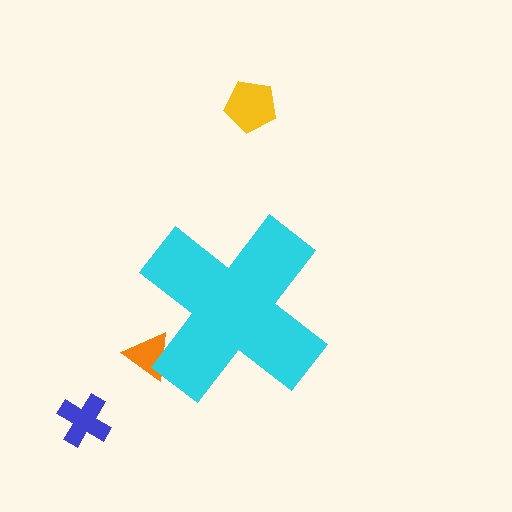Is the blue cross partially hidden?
No, the blue cross is fully visible.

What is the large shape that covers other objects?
A cyan cross.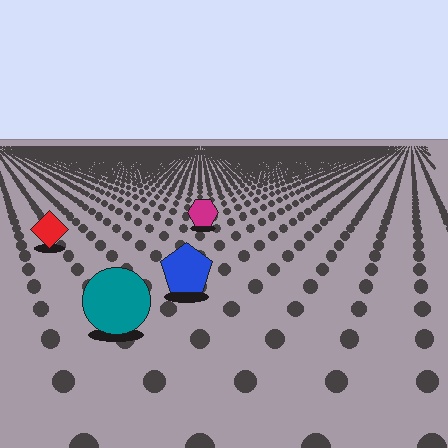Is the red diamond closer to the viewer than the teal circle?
No. The teal circle is closer — you can tell from the texture gradient: the ground texture is coarser near it.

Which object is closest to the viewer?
The teal circle is closest. The texture marks near it are larger and more spread out.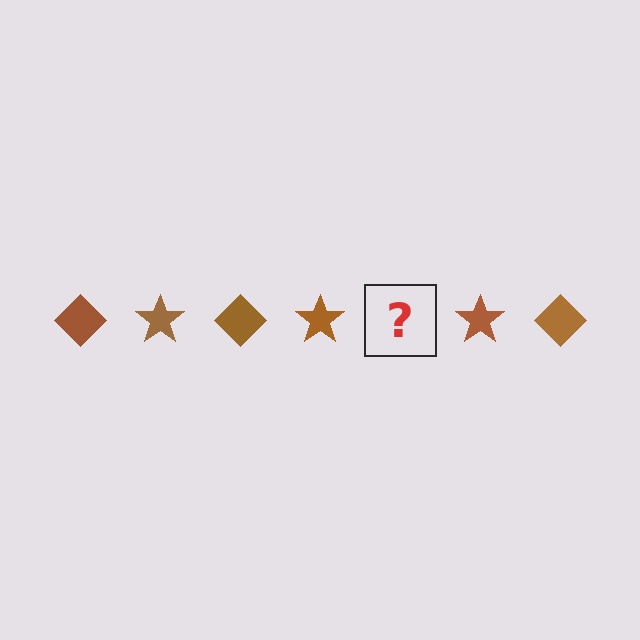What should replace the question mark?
The question mark should be replaced with a brown diamond.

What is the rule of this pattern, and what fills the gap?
The rule is that the pattern cycles through diamond, star shapes in brown. The gap should be filled with a brown diamond.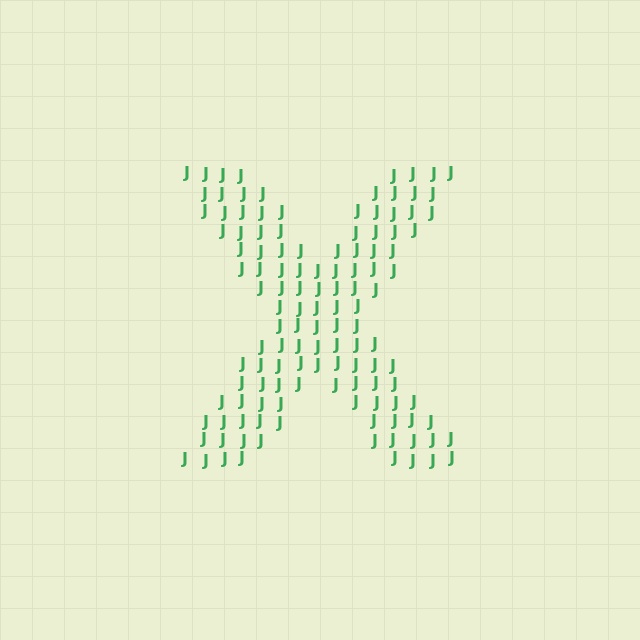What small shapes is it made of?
It is made of small letter J's.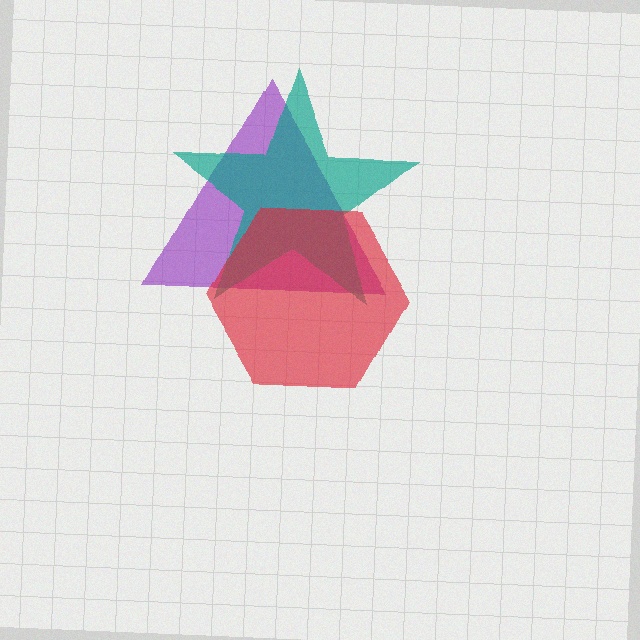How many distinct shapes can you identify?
There are 3 distinct shapes: a purple triangle, a teal star, a red hexagon.